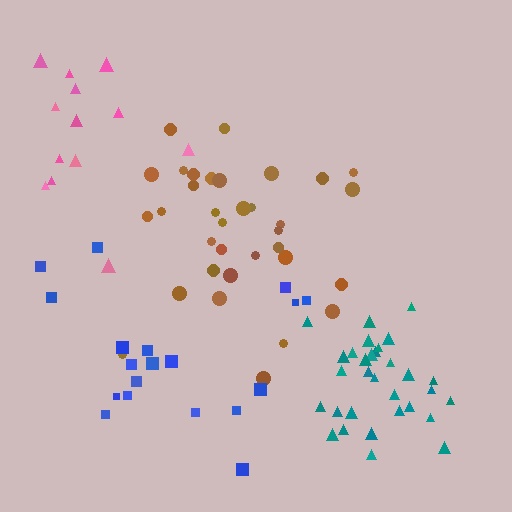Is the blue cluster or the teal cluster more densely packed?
Teal.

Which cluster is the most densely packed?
Teal.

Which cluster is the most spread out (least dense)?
Blue.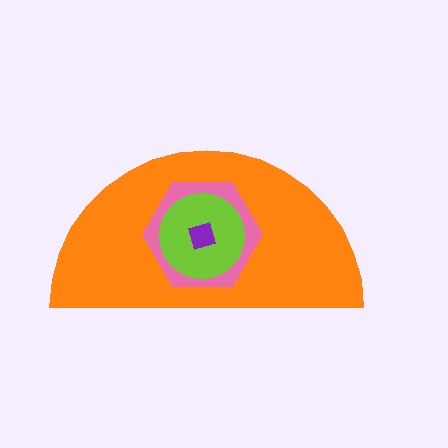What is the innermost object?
The purple square.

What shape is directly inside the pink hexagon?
The lime circle.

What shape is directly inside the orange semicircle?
The pink hexagon.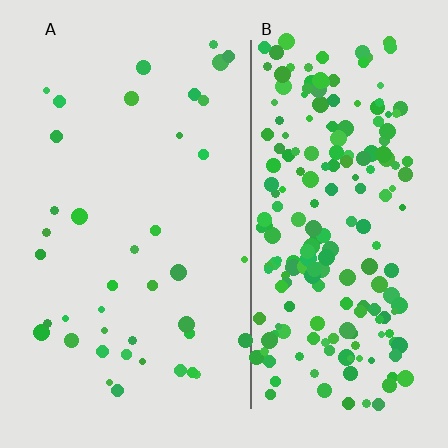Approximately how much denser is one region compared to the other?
Approximately 5.3× — region B over region A.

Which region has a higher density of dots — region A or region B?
B (the right).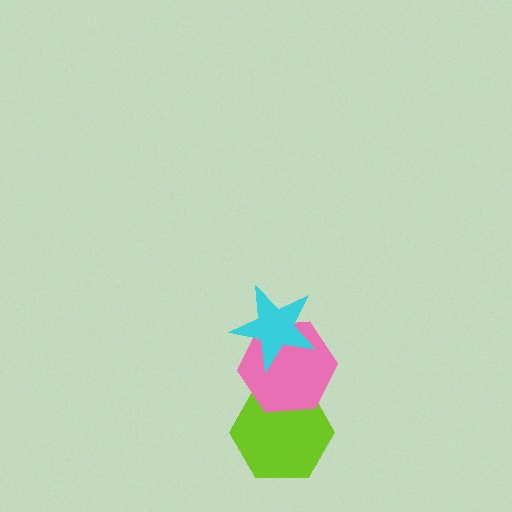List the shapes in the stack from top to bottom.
From top to bottom: the cyan star, the pink hexagon, the lime hexagon.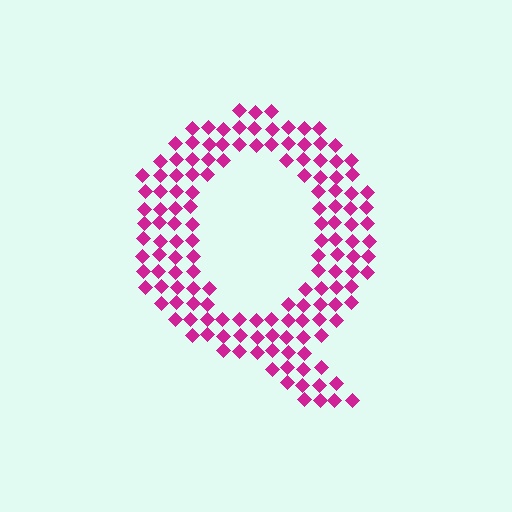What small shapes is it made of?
It is made of small diamonds.